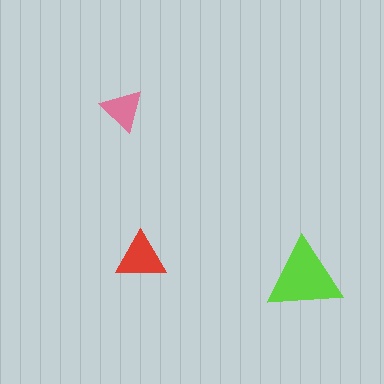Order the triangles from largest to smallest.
the lime one, the red one, the pink one.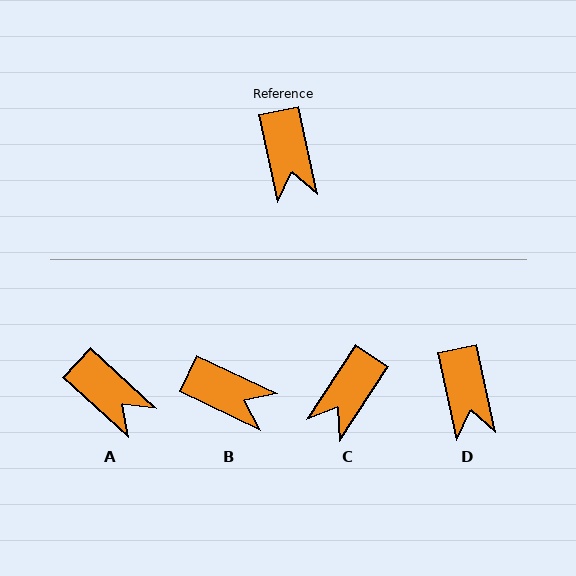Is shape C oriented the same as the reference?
No, it is off by about 45 degrees.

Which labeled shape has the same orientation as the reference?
D.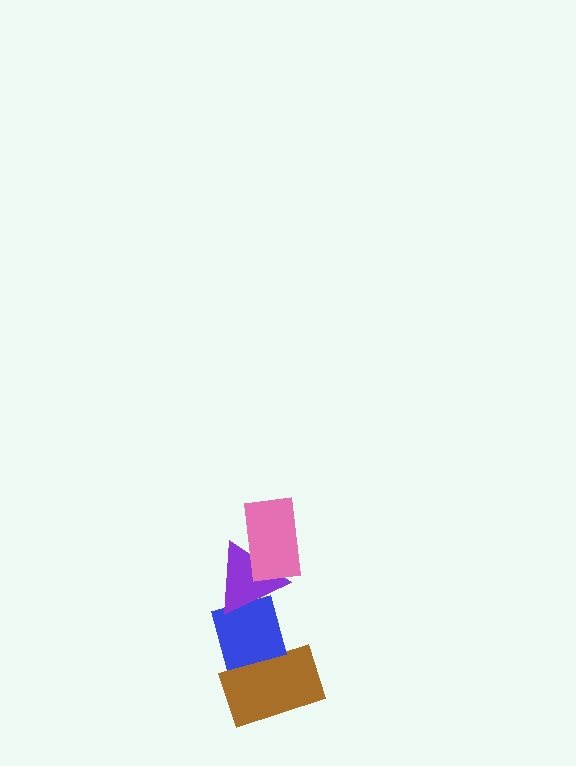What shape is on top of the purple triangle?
The pink rectangle is on top of the purple triangle.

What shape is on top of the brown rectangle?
The blue diamond is on top of the brown rectangle.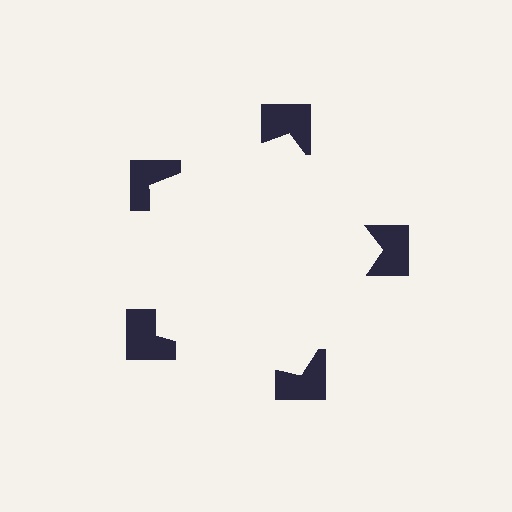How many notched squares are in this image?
There are 5 — one at each vertex of the illusory pentagon.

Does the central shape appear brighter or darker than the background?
It typically appears slightly brighter than the background, even though no actual brightness change is drawn.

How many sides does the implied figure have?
5 sides.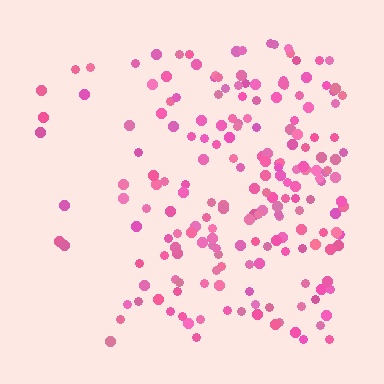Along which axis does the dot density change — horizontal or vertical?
Horizontal.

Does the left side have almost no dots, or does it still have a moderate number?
Still a moderate number, just noticeably fewer than the right.